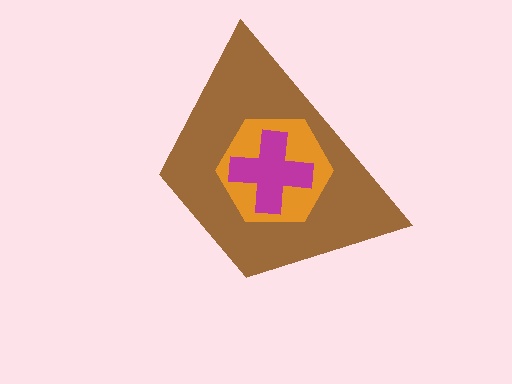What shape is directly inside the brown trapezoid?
The orange hexagon.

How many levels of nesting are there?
3.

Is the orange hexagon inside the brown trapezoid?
Yes.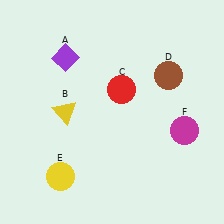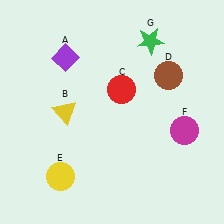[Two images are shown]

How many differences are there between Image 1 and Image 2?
There is 1 difference between the two images.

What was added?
A green star (G) was added in Image 2.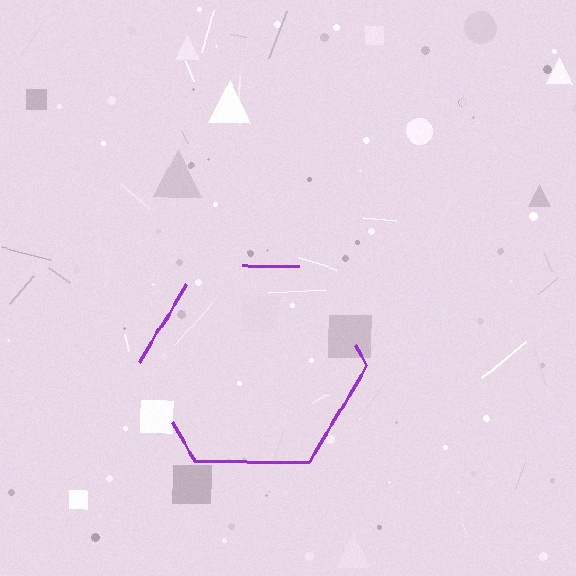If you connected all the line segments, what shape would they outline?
They would outline a hexagon.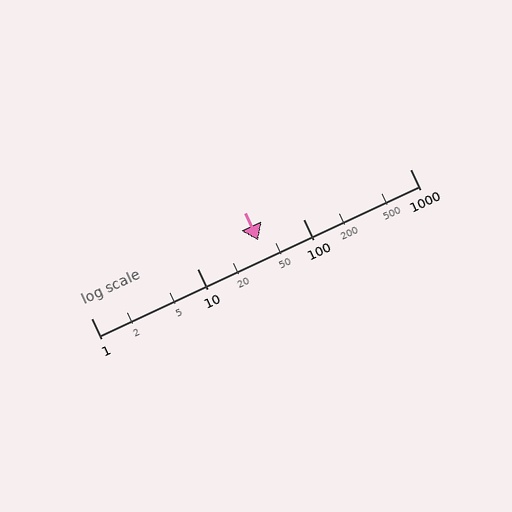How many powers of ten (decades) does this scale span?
The scale spans 3 decades, from 1 to 1000.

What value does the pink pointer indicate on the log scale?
The pointer indicates approximately 37.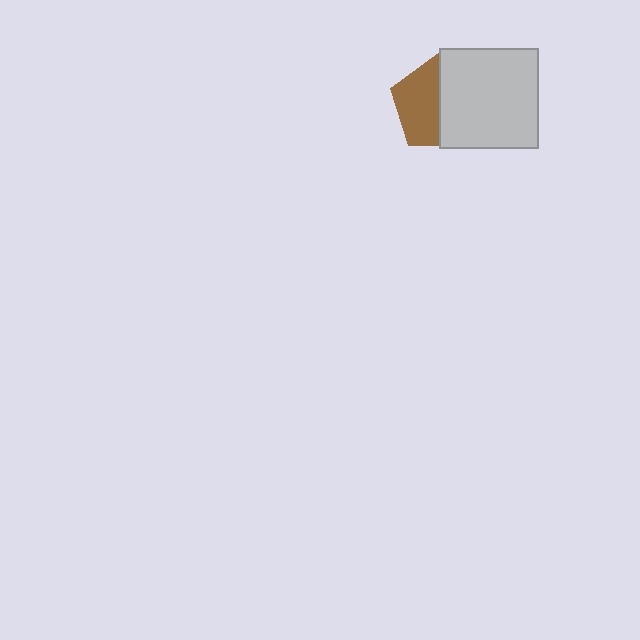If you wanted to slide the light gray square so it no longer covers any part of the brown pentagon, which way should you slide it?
Slide it right — that is the most direct way to separate the two shapes.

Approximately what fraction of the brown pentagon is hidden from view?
Roughly 50% of the brown pentagon is hidden behind the light gray square.